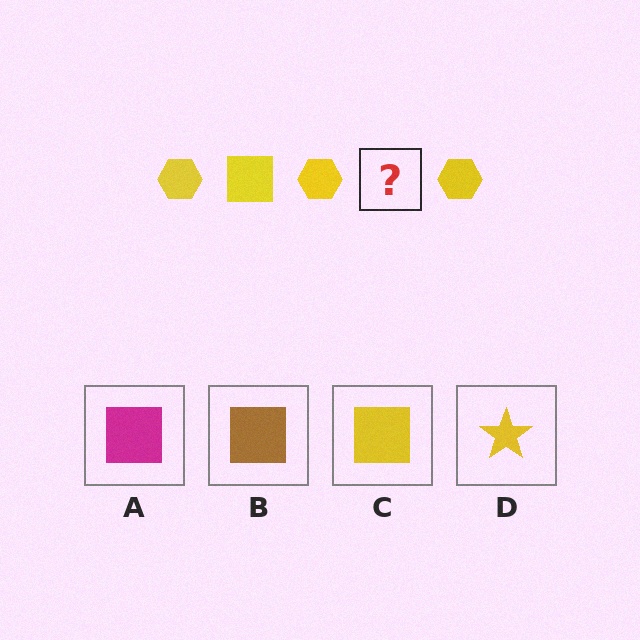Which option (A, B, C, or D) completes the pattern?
C.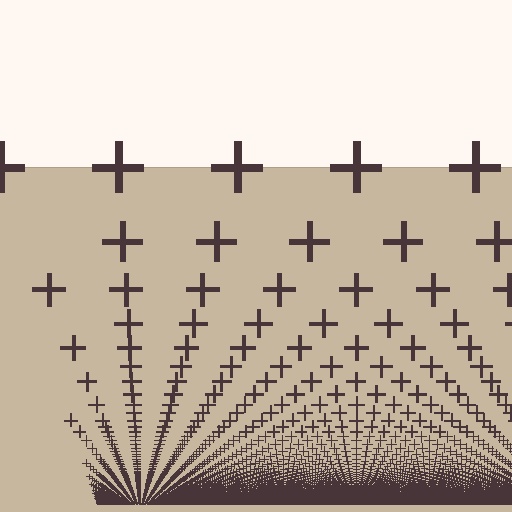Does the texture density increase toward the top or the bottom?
Density increases toward the bottom.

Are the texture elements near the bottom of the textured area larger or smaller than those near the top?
Smaller. The gradient is inverted — elements near the bottom are smaller and denser.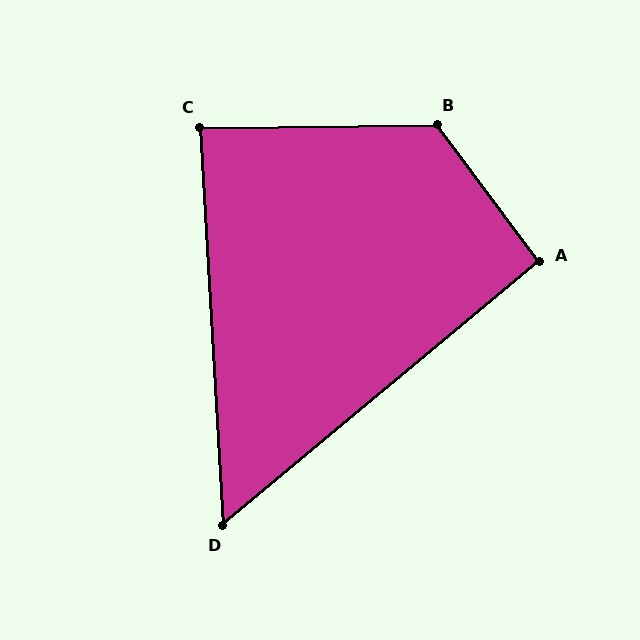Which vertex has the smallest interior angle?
D, at approximately 54 degrees.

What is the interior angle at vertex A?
Approximately 93 degrees (approximately right).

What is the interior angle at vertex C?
Approximately 87 degrees (approximately right).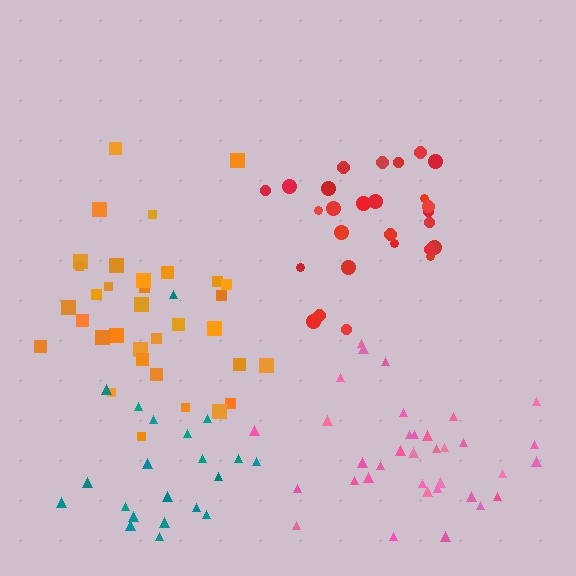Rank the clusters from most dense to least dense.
orange, red, pink, teal.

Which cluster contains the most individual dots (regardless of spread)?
Pink (35).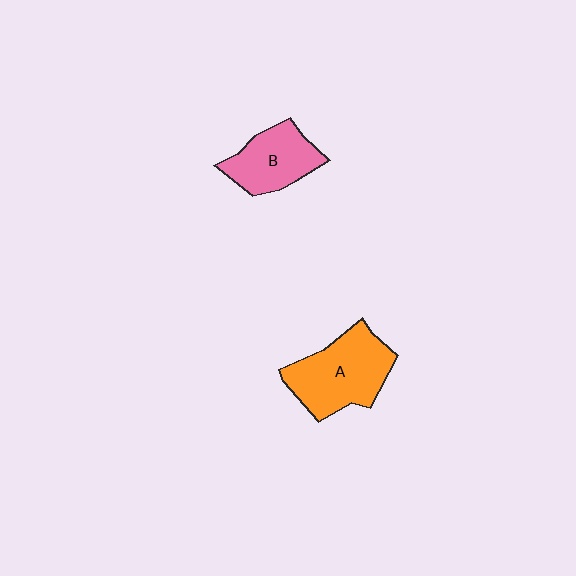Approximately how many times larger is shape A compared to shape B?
Approximately 1.4 times.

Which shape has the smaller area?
Shape B (pink).